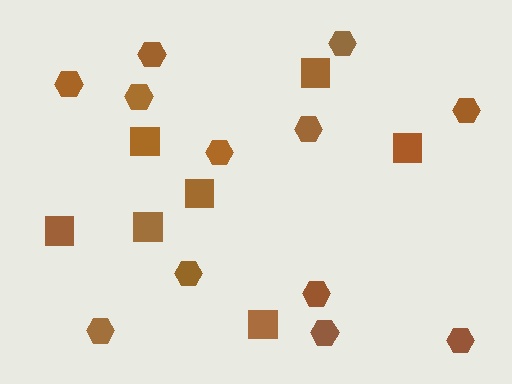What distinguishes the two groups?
There are 2 groups: one group of squares (7) and one group of hexagons (12).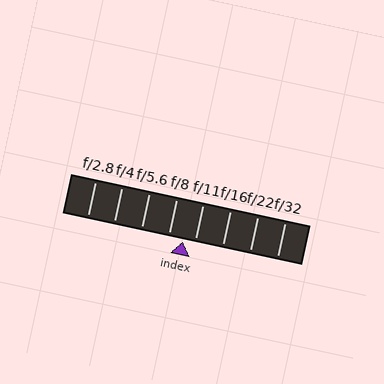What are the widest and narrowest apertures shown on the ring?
The widest aperture shown is f/2.8 and the narrowest is f/32.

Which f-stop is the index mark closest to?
The index mark is closest to f/11.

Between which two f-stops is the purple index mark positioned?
The index mark is between f/8 and f/11.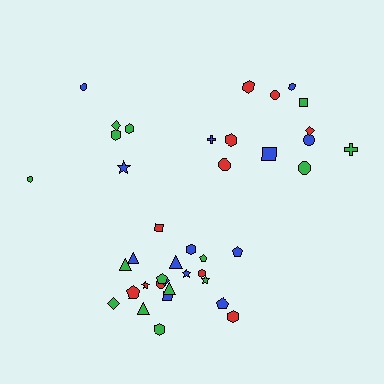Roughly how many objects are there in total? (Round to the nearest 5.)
Roughly 40 objects in total.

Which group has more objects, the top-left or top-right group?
The top-right group.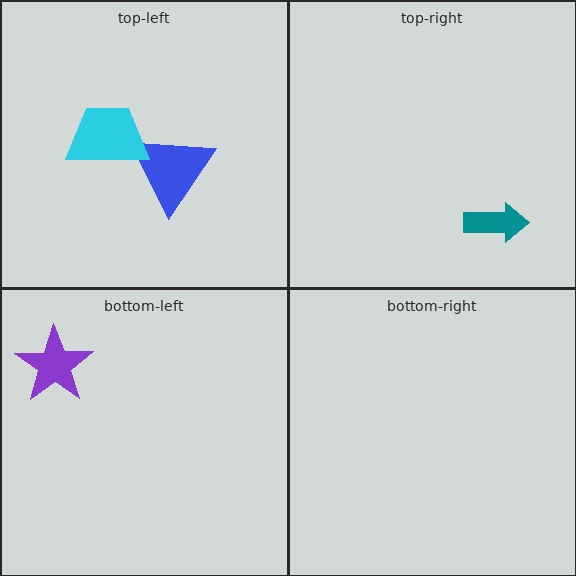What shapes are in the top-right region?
The teal arrow.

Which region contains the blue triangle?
The top-left region.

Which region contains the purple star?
The bottom-left region.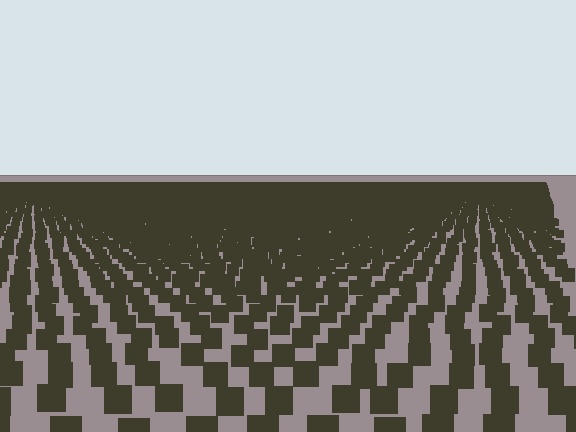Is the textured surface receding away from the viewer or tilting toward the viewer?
The surface is receding away from the viewer. Texture elements get smaller and denser toward the top.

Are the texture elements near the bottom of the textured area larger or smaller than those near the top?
Larger. Near the bottom, elements are closer to the viewer and appear at a bigger on-screen size.